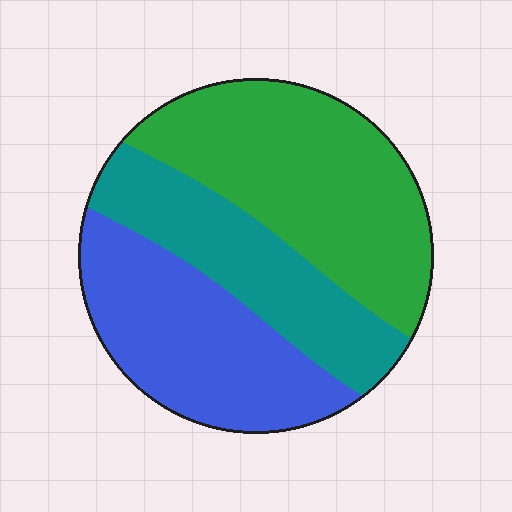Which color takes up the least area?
Teal, at roughly 25%.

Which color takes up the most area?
Green, at roughly 40%.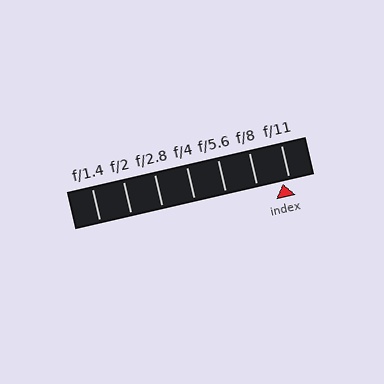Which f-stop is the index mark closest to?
The index mark is closest to f/11.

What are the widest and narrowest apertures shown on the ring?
The widest aperture shown is f/1.4 and the narrowest is f/11.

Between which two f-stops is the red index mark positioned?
The index mark is between f/8 and f/11.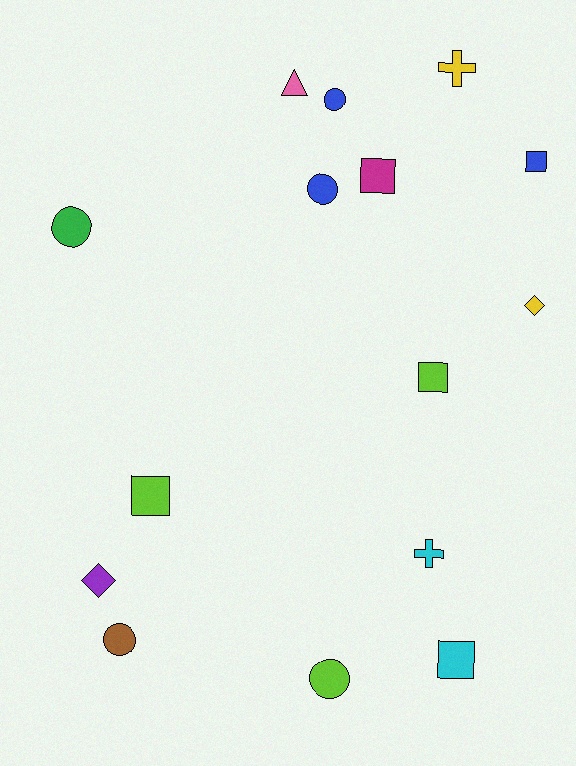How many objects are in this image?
There are 15 objects.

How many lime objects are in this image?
There are 3 lime objects.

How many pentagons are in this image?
There are no pentagons.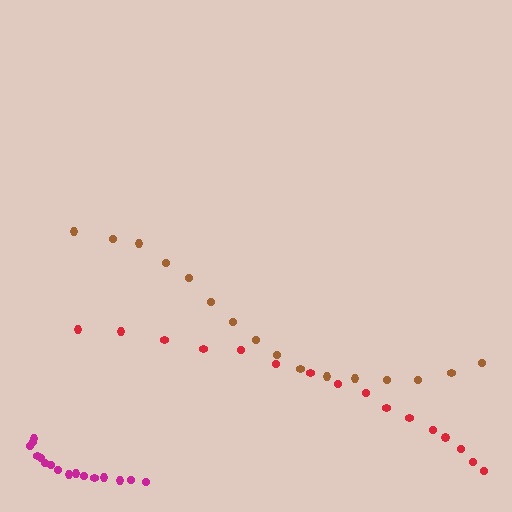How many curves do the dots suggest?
There are 3 distinct paths.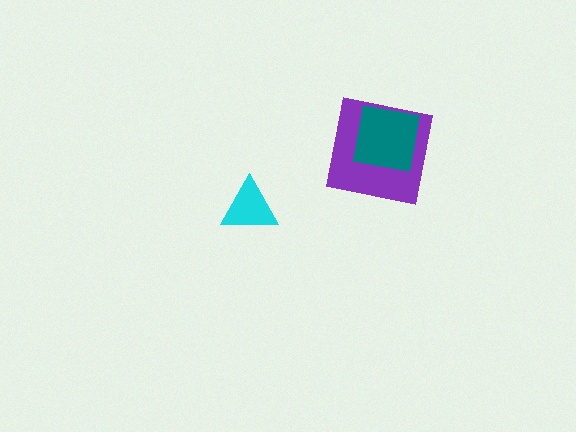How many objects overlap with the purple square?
1 object overlaps with the purple square.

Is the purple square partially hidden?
Yes, it is partially covered by another shape.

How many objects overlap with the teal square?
1 object overlaps with the teal square.